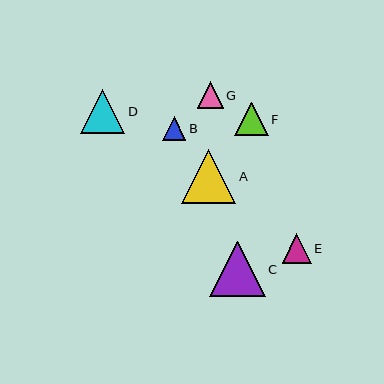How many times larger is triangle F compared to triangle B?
Triangle F is approximately 1.4 times the size of triangle B.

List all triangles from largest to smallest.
From largest to smallest: C, A, D, F, E, G, B.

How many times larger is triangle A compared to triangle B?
Triangle A is approximately 2.3 times the size of triangle B.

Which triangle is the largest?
Triangle C is the largest with a size of approximately 55 pixels.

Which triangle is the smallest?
Triangle B is the smallest with a size of approximately 24 pixels.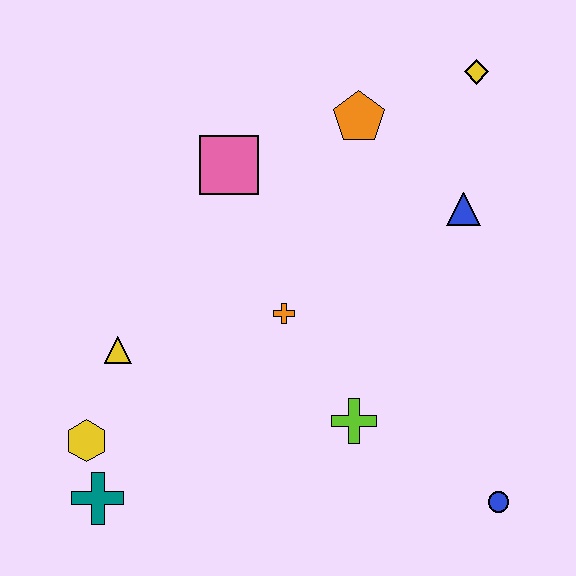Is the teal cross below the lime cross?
Yes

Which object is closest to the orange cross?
The lime cross is closest to the orange cross.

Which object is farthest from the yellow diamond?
The teal cross is farthest from the yellow diamond.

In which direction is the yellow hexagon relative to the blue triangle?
The yellow hexagon is to the left of the blue triangle.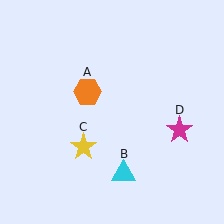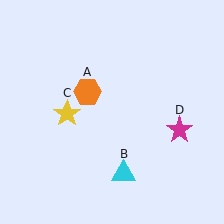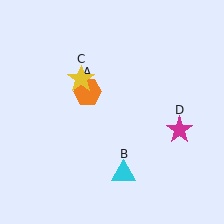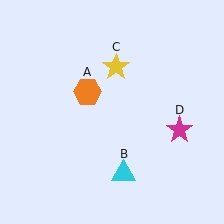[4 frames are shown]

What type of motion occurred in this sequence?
The yellow star (object C) rotated clockwise around the center of the scene.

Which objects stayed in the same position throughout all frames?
Orange hexagon (object A) and cyan triangle (object B) and magenta star (object D) remained stationary.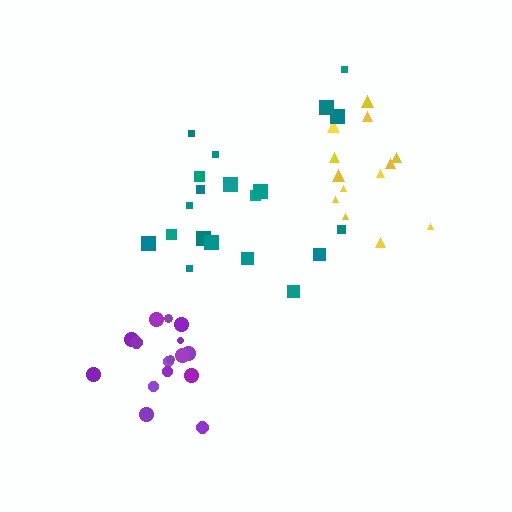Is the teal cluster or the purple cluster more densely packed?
Purple.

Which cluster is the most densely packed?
Purple.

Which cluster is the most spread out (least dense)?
Teal.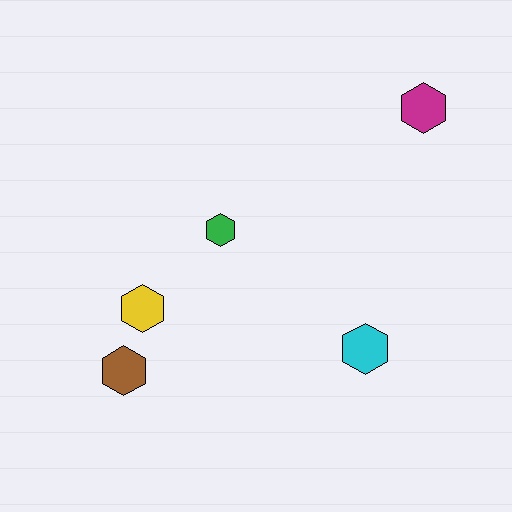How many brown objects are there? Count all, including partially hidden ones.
There is 1 brown object.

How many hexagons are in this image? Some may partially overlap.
There are 5 hexagons.